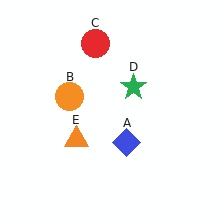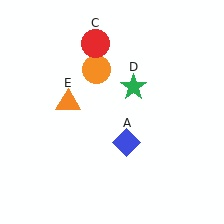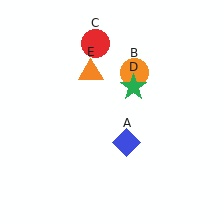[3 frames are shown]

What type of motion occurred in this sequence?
The orange circle (object B), orange triangle (object E) rotated clockwise around the center of the scene.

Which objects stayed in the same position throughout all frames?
Blue diamond (object A) and red circle (object C) and green star (object D) remained stationary.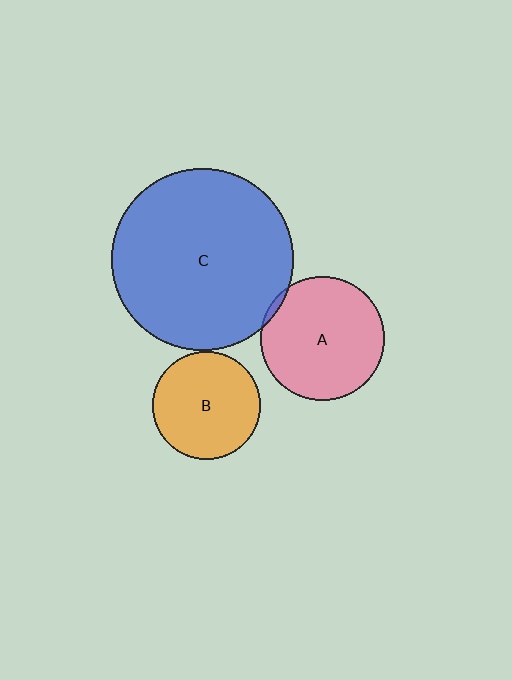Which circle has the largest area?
Circle C (blue).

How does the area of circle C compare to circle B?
Approximately 2.8 times.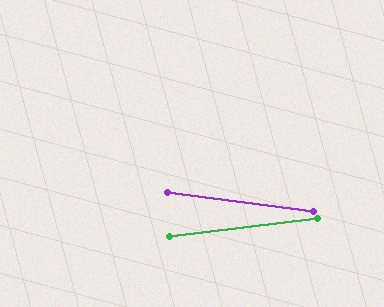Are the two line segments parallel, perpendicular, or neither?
Neither parallel nor perpendicular — they differ by about 14°.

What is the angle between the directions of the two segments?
Approximately 14 degrees.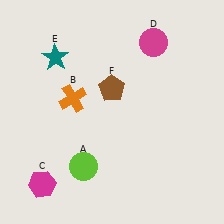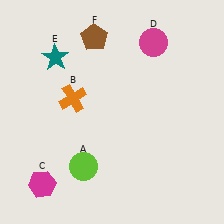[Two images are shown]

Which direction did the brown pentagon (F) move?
The brown pentagon (F) moved up.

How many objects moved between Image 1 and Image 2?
1 object moved between the two images.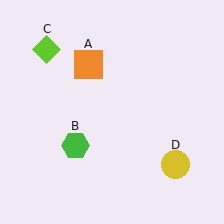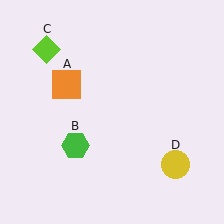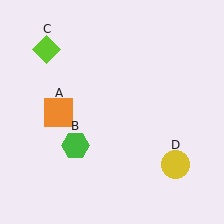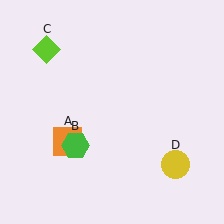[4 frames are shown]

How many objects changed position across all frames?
1 object changed position: orange square (object A).